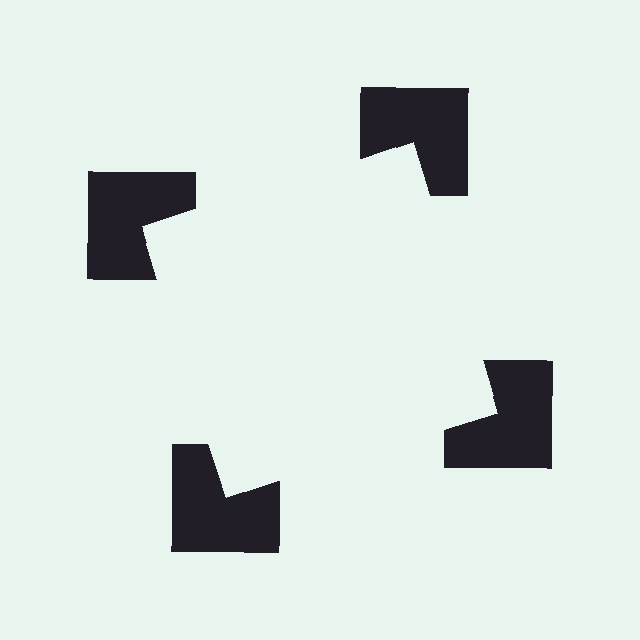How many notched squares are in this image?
There are 4 — one at each vertex of the illusory square.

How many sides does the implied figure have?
4 sides.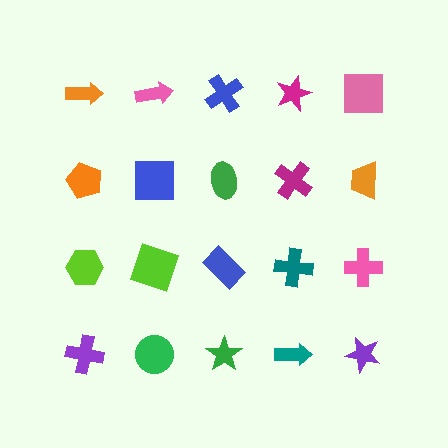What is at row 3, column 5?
A pink cross.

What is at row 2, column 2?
A blue square.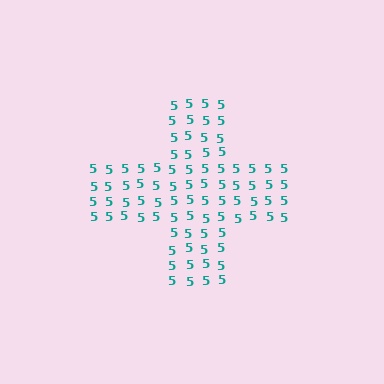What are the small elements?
The small elements are digit 5's.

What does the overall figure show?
The overall figure shows a cross.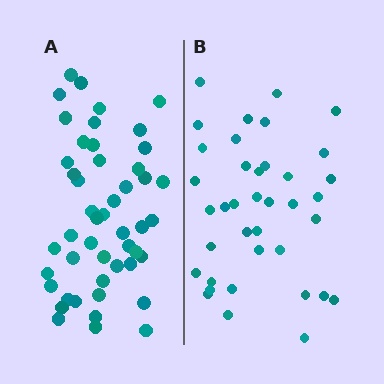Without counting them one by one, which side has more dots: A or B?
Region A (the left region) has more dots.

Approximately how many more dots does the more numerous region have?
Region A has roughly 10 or so more dots than region B.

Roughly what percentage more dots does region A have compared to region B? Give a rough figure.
About 25% more.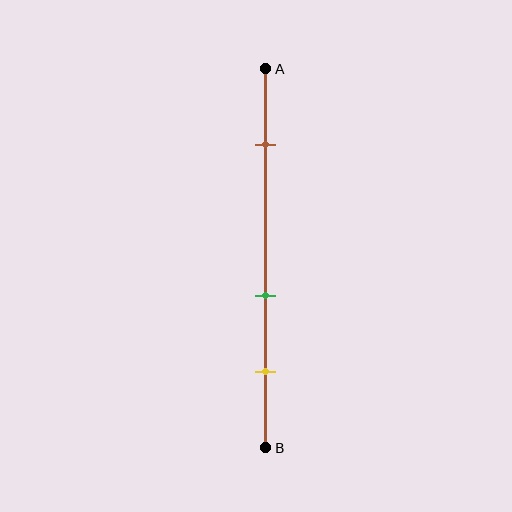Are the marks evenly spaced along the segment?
No, the marks are not evenly spaced.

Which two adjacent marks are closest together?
The green and yellow marks are the closest adjacent pair.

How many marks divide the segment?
There are 3 marks dividing the segment.